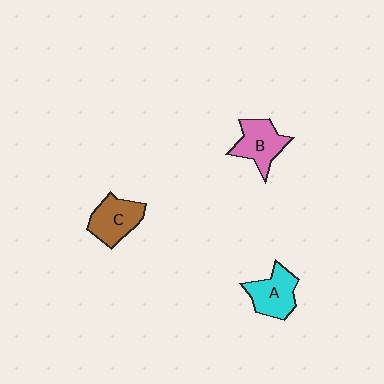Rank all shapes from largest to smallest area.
From largest to smallest: A (cyan), C (brown), B (pink).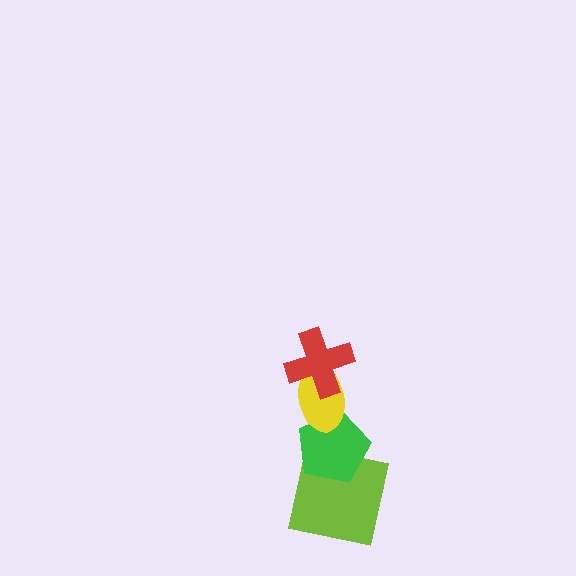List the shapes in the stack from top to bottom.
From top to bottom: the red cross, the yellow ellipse, the green pentagon, the lime square.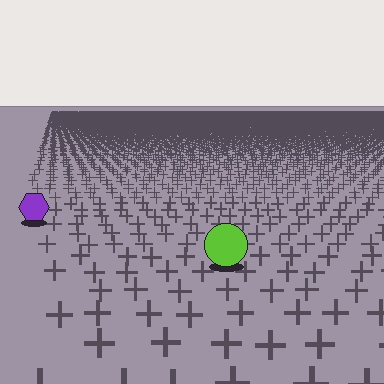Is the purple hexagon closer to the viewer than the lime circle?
No. The lime circle is closer — you can tell from the texture gradient: the ground texture is coarser near it.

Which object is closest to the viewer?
The lime circle is closest. The texture marks near it are larger and more spread out.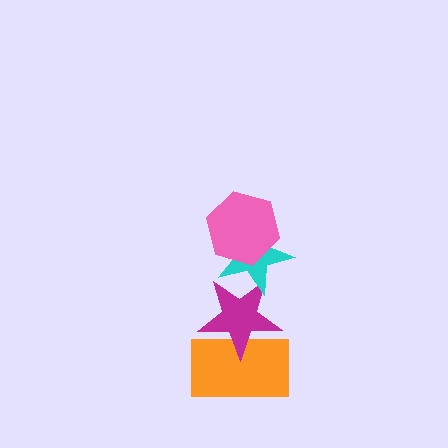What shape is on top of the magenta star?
The cyan star is on top of the magenta star.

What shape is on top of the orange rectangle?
The magenta star is on top of the orange rectangle.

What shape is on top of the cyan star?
The pink hexagon is on top of the cyan star.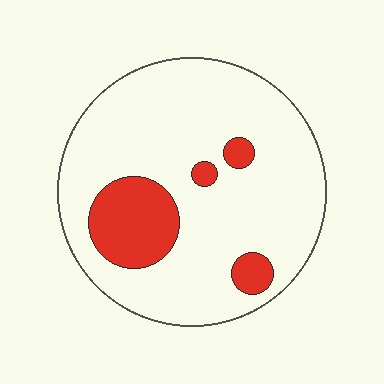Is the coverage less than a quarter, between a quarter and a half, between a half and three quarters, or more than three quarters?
Less than a quarter.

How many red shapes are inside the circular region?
4.